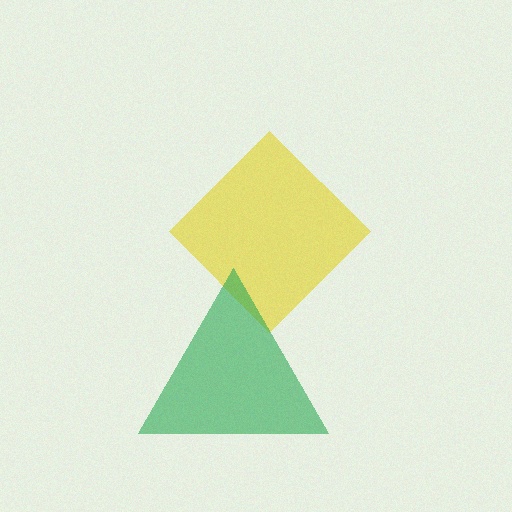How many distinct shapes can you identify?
There are 2 distinct shapes: a yellow diamond, a green triangle.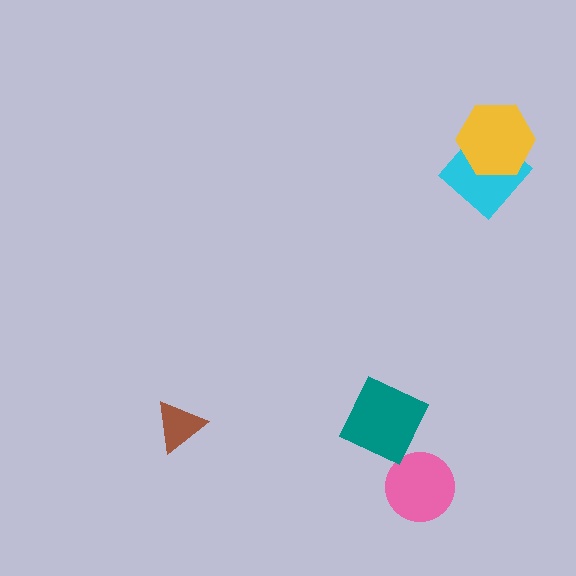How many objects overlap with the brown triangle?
0 objects overlap with the brown triangle.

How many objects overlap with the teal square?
0 objects overlap with the teal square.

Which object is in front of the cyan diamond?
The yellow hexagon is in front of the cyan diamond.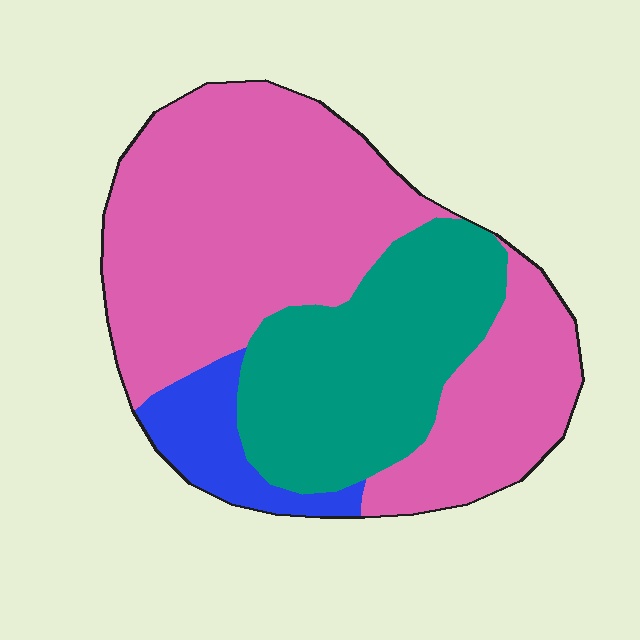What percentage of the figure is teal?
Teal covers about 30% of the figure.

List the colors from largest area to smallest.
From largest to smallest: pink, teal, blue.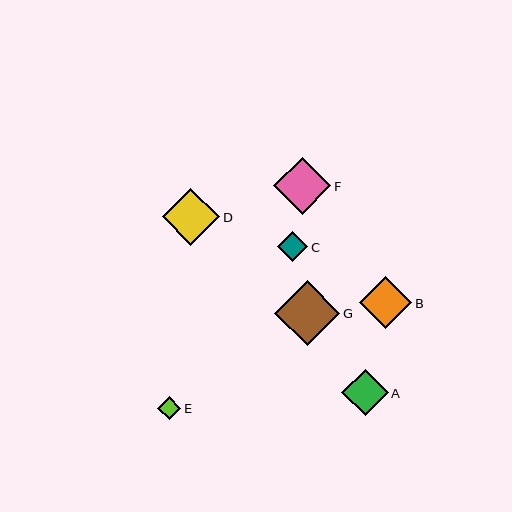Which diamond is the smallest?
Diamond E is the smallest with a size of approximately 24 pixels.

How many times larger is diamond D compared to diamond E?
Diamond D is approximately 2.4 times the size of diamond E.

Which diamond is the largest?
Diamond G is the largest with a size of approximately 65 pixels.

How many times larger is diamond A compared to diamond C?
Diamond A is approximately 1.5 times the size of diamond C.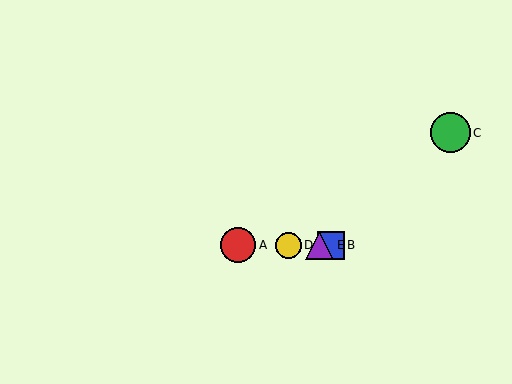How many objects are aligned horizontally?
4 objects (A, B, D, E) are aligned horizontally.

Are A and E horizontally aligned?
Yes, both are at y≈245.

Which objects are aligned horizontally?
Objects A, B, D, E are aligned horizontally.